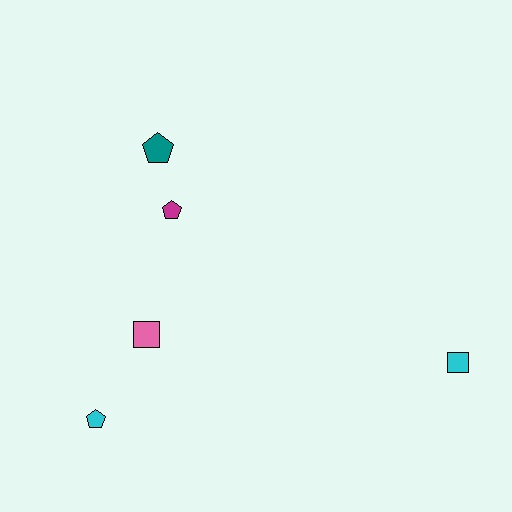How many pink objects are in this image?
There is 1 pink object.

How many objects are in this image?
There are 5 objects.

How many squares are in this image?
There are 2 squares.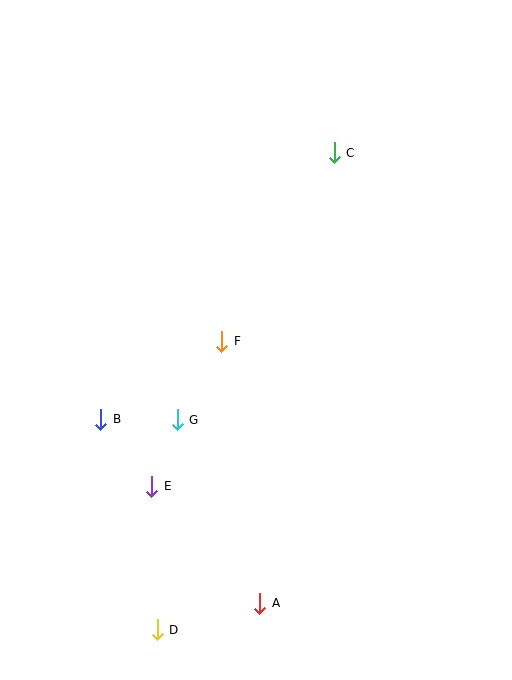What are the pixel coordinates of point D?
Point D is at (157, 630).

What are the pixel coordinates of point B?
Point B is at (101, 419).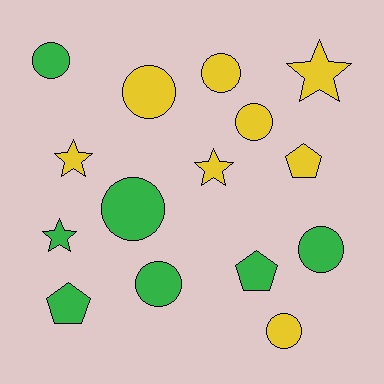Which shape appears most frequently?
Circle, with 8 objects.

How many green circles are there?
There are 4 green circles.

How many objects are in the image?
There are 15 objects.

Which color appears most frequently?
Yellow, with 8 objects.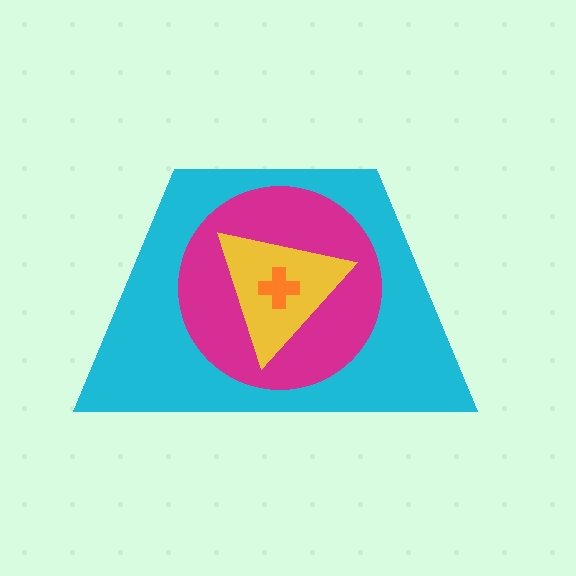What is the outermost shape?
The cyan trapezoid.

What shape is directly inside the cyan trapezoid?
The magenta circle.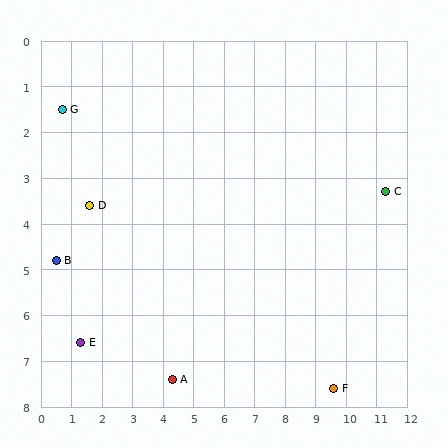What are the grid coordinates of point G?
Point G is at approximately (0.7, 1.5).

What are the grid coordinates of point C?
Point C is at approximately (11.3, 3.3).